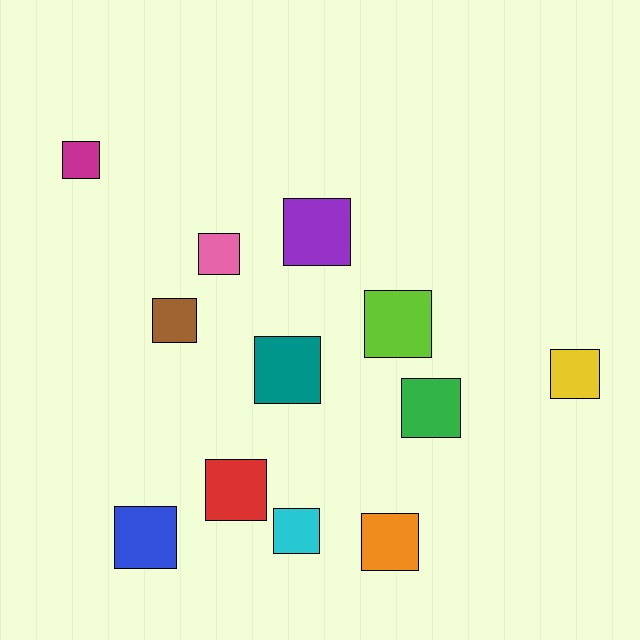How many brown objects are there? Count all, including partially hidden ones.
There is 1 brown object.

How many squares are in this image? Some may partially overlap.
There are 12 squares.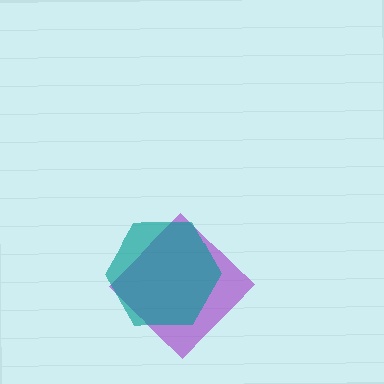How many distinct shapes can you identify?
There are 2 distinct shapes: a purple diamond, a teal hexagon.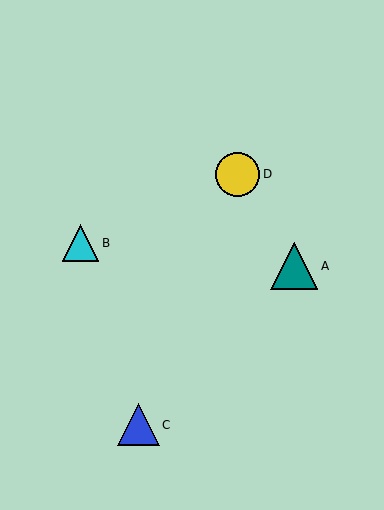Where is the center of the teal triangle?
The center of the teal triangle is at (294, 266).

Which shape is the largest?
The teal triangle (labeled A) is the largest.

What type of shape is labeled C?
Shape C is a blue triangle.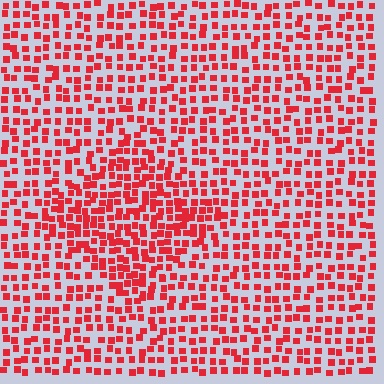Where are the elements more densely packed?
The elements are more densely packed inside the diamond boundary.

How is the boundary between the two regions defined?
The boundary is defined by a change in element density (approximately 1.6x ratio). All elements are the same color, size, and shape.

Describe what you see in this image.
The image contains small red elements arranged at two different densities. A diamond-shaped region is visible where the elements are more densely packed than the surrounding area.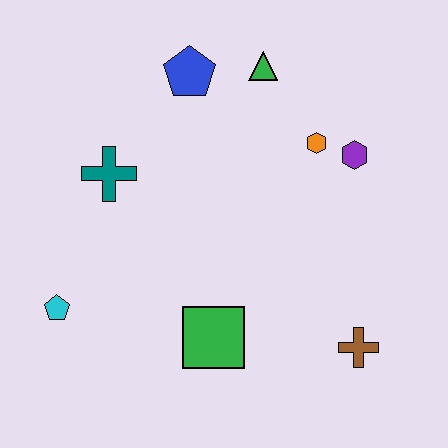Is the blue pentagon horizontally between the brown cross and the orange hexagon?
No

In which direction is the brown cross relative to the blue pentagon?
The brown cross is below the blue pentagon.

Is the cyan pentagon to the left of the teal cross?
Yes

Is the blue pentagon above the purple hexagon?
Yes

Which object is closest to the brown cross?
The green square is closest to the brown cross.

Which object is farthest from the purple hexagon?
The cyan pentagon is farthest from the purple hexagon.